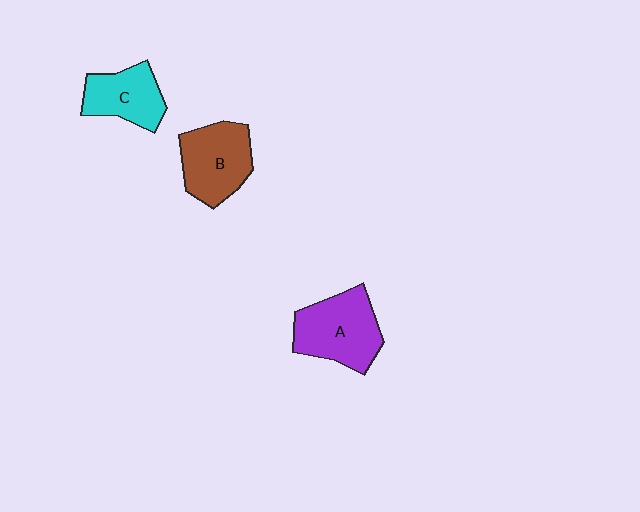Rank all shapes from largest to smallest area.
From largest to smallest: A (purple), B (brown), C (cyan).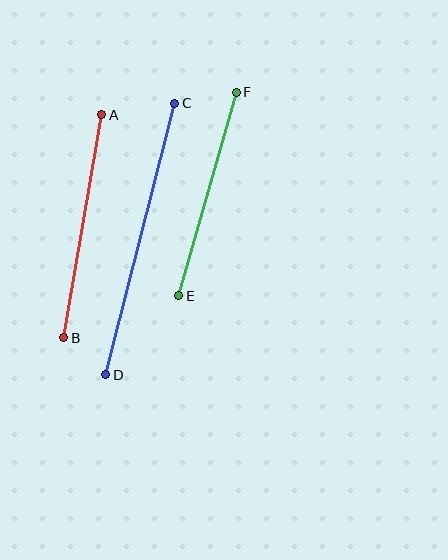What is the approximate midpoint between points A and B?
The midpoint is at approximately (83, 226) pixels.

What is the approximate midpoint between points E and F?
The midpoint is at approximately (207, 194) pixels.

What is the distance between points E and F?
The distance is approximately 212 pixels.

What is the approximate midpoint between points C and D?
The midpoint is at approximately (140, 239) pixels.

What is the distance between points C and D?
The distance is approximately 280 pixels.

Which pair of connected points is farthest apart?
Points C and D are farthest apart.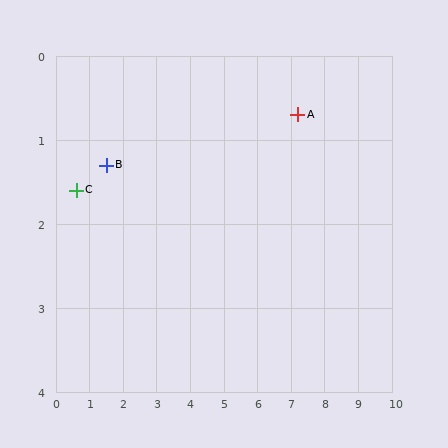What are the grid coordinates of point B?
Point B is at approximately (1.5, 1.3).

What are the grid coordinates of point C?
Point C is at approximately (0.6, 1.6).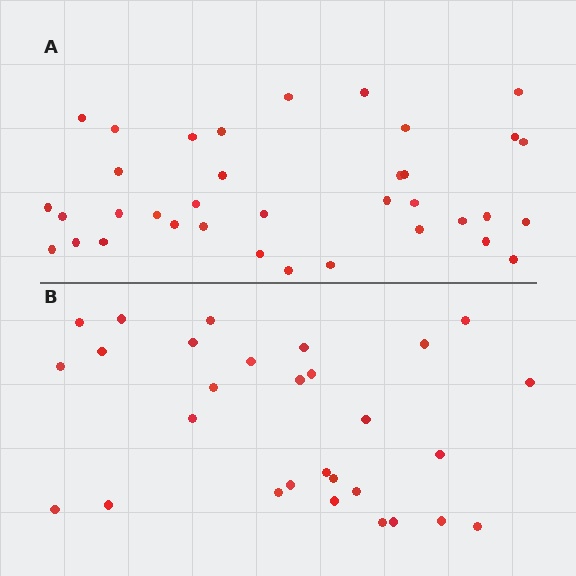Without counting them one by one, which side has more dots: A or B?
Region A (the top region) has more dots.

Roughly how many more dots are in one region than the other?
Region A has roughly 8 or so more dots than region B.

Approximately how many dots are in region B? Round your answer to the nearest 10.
About 30 dots. (The exact count is 29, which rounds to 30.)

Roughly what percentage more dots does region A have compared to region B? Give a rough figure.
About 25% more.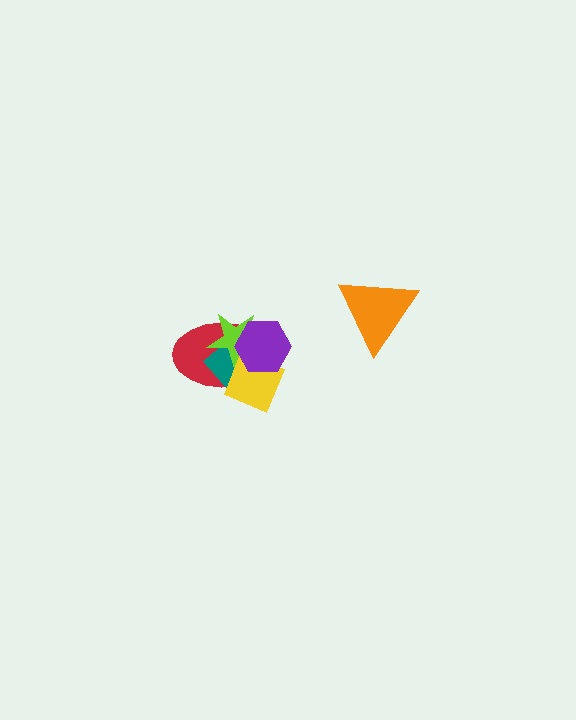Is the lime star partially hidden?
Yes, it is partially covered by another shape.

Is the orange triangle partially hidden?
No, no other shape covers it.